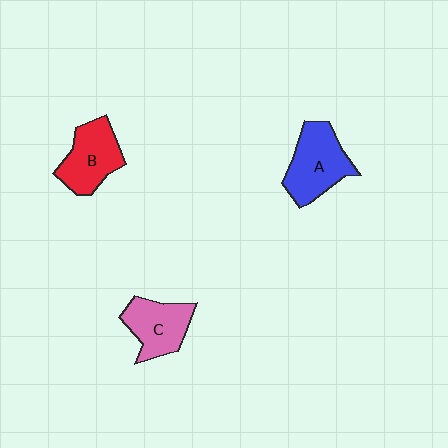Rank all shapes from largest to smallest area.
From largest to smallest: A (blue), B (red), C (pink).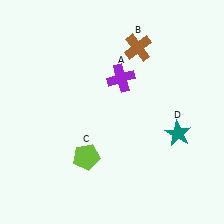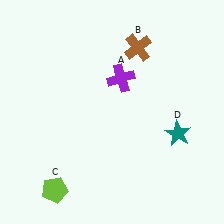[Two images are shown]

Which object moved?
The lime pentagon (C) moved down.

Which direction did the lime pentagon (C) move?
The lime pentagon (C) moved down.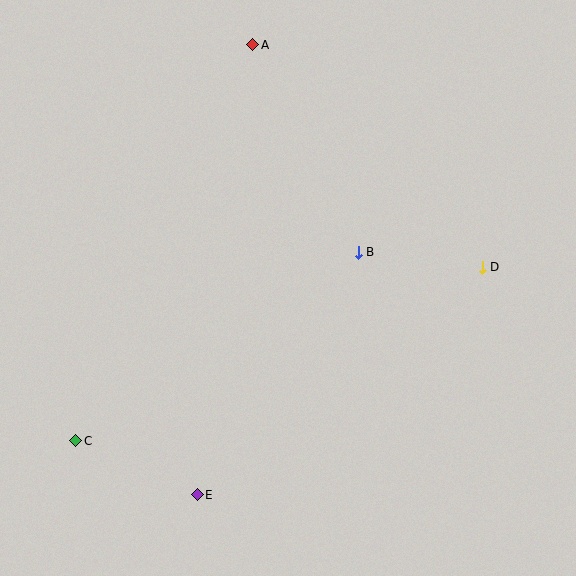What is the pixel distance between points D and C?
The distance between D and C is 442 pixels.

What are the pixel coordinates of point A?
Point A is at (253, 45).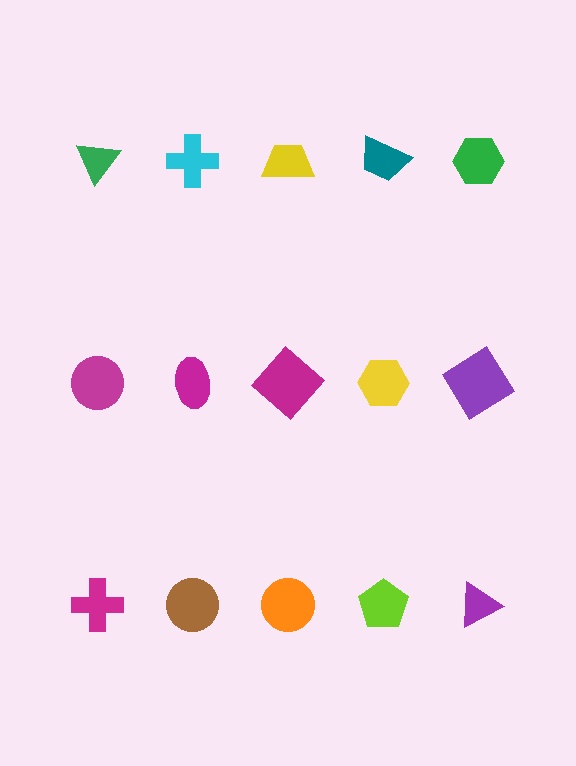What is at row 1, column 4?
A teal trapezoid.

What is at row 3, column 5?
A purple triangle.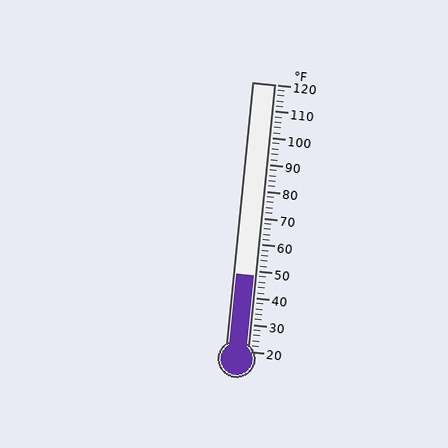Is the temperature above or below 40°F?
The temperature is above 40°F.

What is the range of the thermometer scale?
The thermometer scale ranges from 20°F to 120°F.